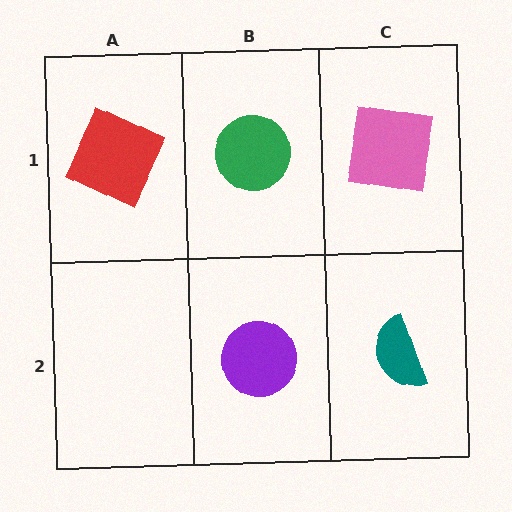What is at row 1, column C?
A pink square.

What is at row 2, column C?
A teal semicircle.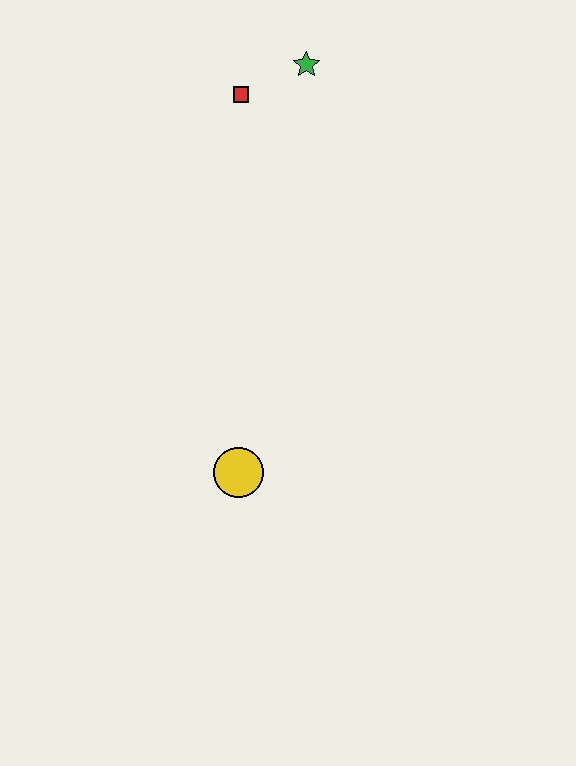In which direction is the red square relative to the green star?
The red square is to the left of the green star.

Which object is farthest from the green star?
The yellow circle is farthest from the green star.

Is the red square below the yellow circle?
No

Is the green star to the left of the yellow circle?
No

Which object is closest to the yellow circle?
The red square is closest to the yellow circle.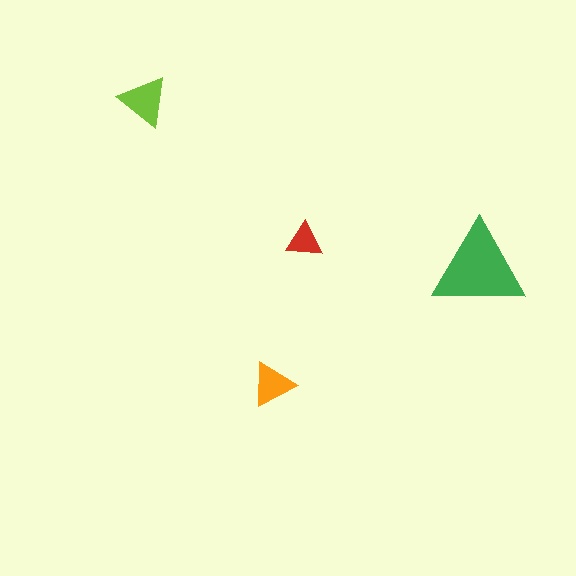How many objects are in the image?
There are 4 objects in the image.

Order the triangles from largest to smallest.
the green one, the lime one, the orange one, the red one.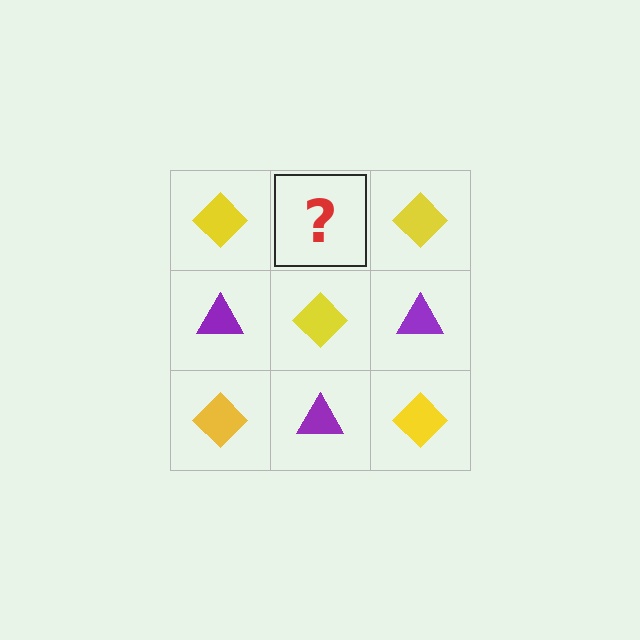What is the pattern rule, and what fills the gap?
The rule is that it alternates yellow diamond and purple triangle in a checkerboard pattern. The gap should be filled with a purple triangle.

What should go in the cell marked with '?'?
The missing cell should contain a purple triangle.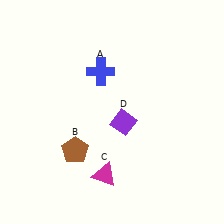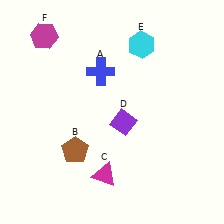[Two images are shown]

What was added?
A cyan hexagon (E), a magenta hexagon (F) were added in Image 2.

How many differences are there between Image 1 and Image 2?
There are 2 differences between the two images.